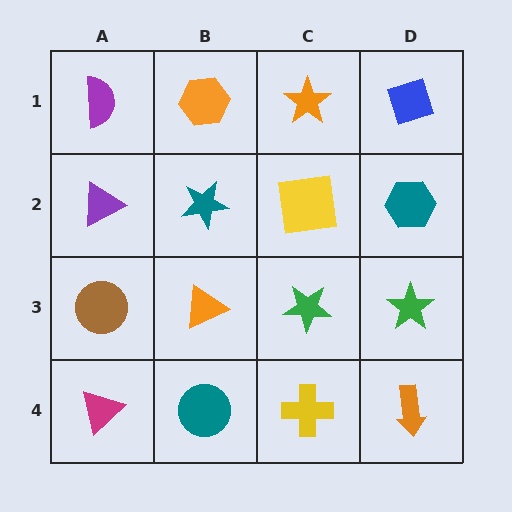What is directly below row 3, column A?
A magenta triangle.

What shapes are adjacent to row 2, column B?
An orange hexagon (row 1, column B), an orange triangle (row 3, column B), a purple triangle (row 2, column A), a yellow square (row 2, column C).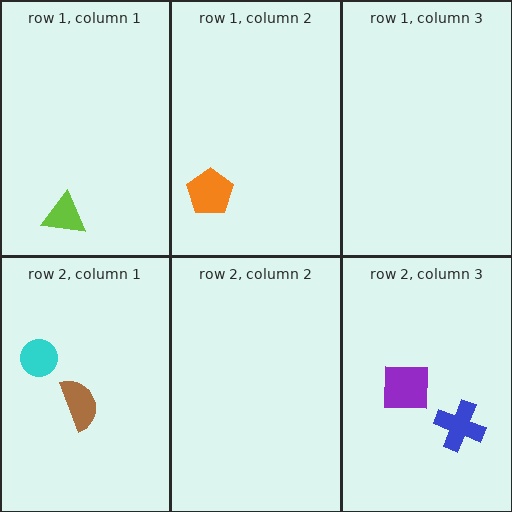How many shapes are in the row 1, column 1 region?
1.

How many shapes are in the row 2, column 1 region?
2.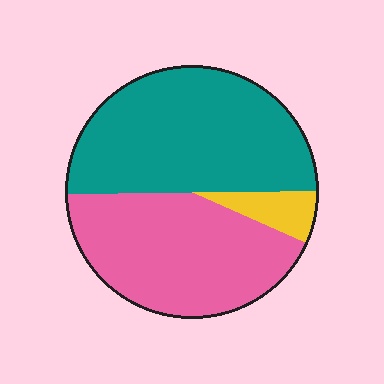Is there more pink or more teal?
Teal.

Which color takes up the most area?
Teal, at roughly 50%.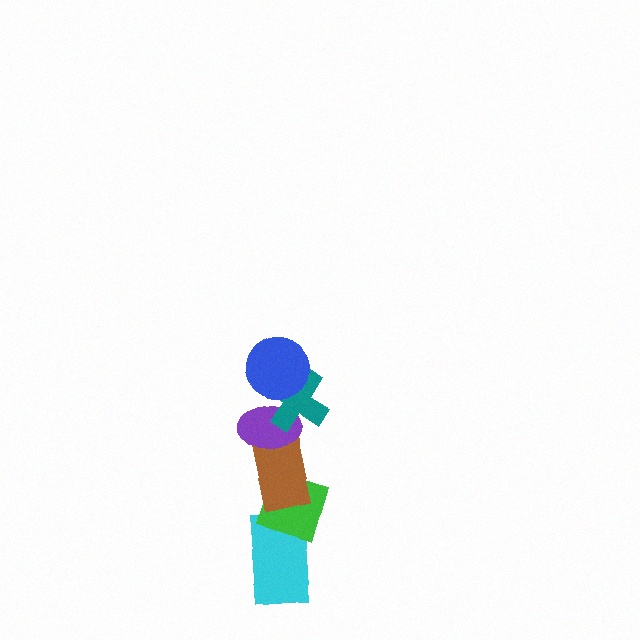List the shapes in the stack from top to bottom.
From top to bottom: the blue circle, the teal cross, the purple ellipse, the brown rectangle, the green diamond, the cyan rectangle.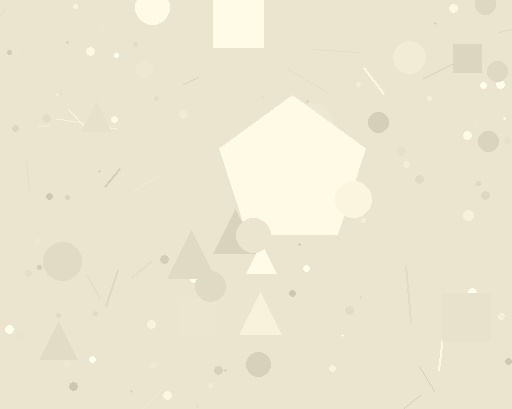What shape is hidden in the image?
A pentagon is hidden in the image.